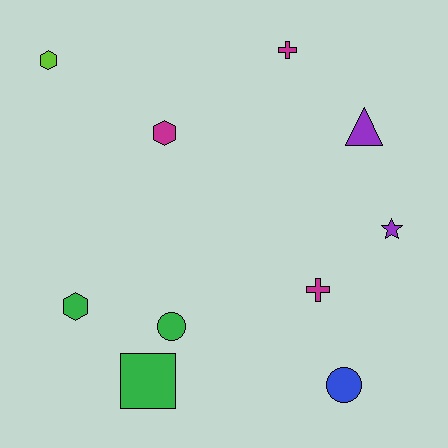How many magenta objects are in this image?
There are 3 magenta objects.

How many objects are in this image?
There are 10 objects.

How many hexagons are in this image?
There are 3 hexagons.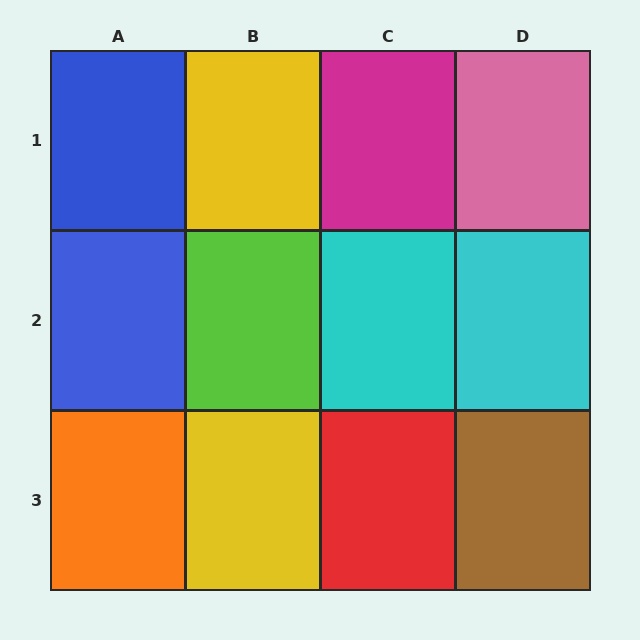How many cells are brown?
1 cell is brown.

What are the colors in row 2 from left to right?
Blue, lime, cyan, cyan.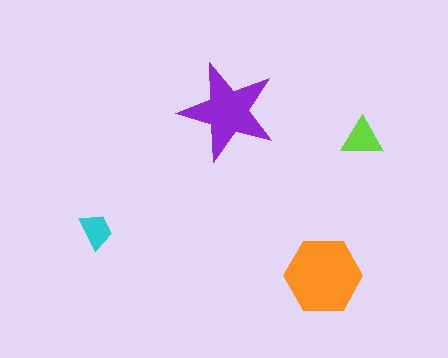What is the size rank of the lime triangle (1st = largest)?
3rd.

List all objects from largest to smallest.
The orange hexagon, the purple star, the lime triangle, the cyan trapezoid.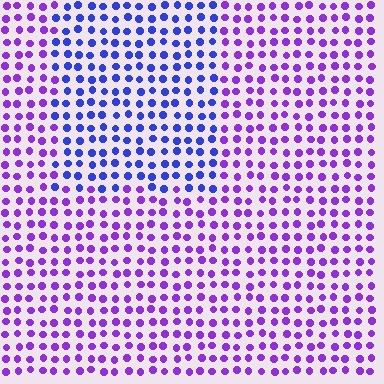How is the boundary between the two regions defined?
The boundary is defined purely by a slight shift in hue (about 41 degrees). Spacing, size, and orientation are identical on both sides.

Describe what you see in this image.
The image is filled with small purple elements in a uniform arrangement. A rectangle-shaped region is visible where the elements are tinted to a slightly different hue, forming a subtle color boundary.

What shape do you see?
I see a rectangle.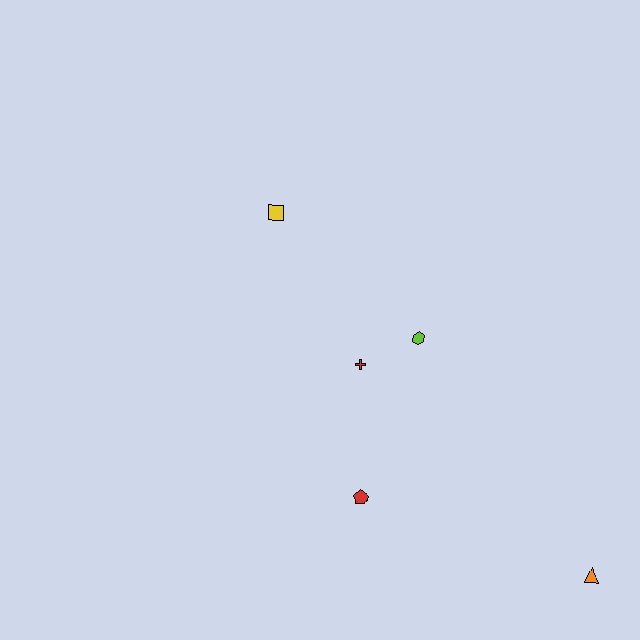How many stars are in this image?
There are no stars.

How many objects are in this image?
There are 5 objects.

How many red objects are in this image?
There are 2 red objects.